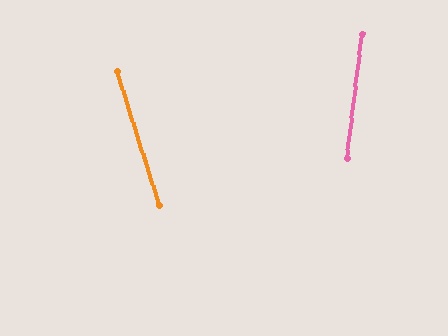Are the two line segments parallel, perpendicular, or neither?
Neither parallel nor perpendicular — they differ by about 24°.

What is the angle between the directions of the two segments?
Approximately 24 degrees.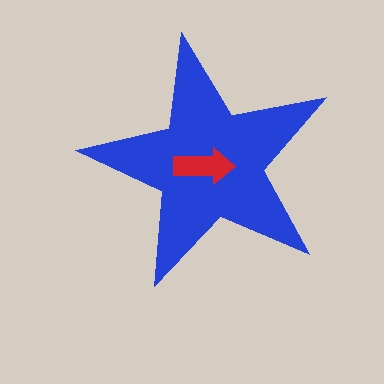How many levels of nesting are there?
2.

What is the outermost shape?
The blue star.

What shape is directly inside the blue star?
The red arrow.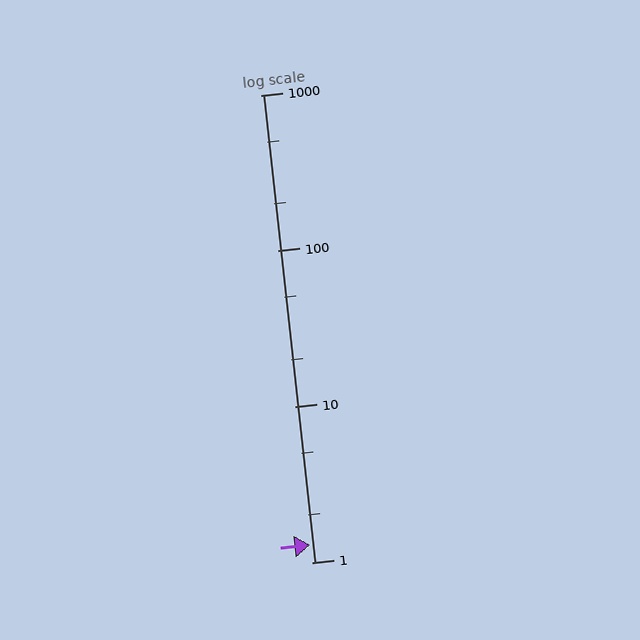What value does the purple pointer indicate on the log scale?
The pointer indicates approximately 1.3.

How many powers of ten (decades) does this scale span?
The scale spans 3 decades, from 1 to 1000.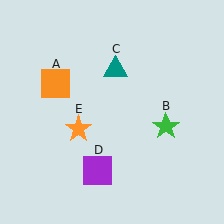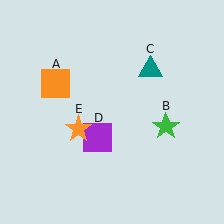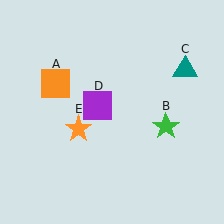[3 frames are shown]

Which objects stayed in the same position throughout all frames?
Orange square (object A) and green star (object B) and orange star (object E) remained stationary.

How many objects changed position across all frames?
2 objects changed position: teal triangle (object C), purple square (object D).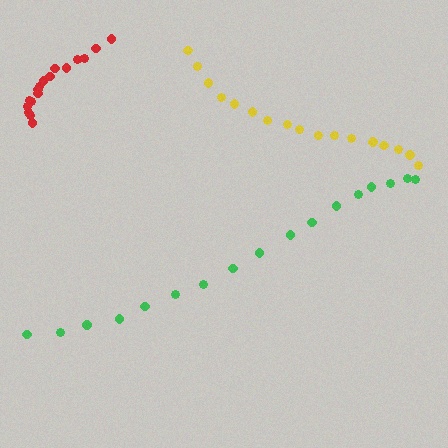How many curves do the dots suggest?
There are 3 distinct paths.